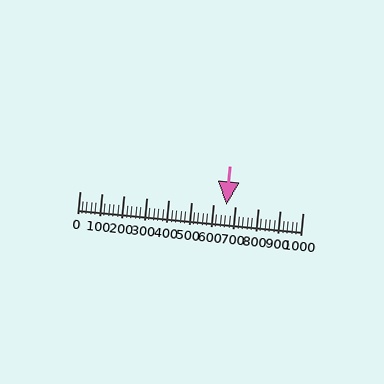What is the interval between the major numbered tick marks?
The major tick marks are spaced 100 units apart.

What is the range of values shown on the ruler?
The ruler shows values from 0 to 1000.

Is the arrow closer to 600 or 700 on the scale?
The arrow is closer to 700.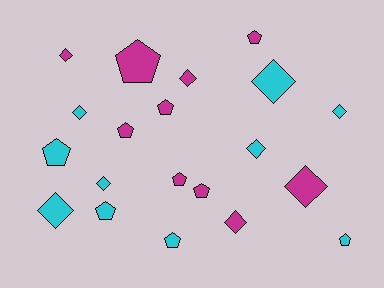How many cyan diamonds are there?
There are 6 cyan diamonds.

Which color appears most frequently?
Cyan, with 10 objects.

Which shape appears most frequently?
Pentagon, with 10 objects.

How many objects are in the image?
There are 20 objects.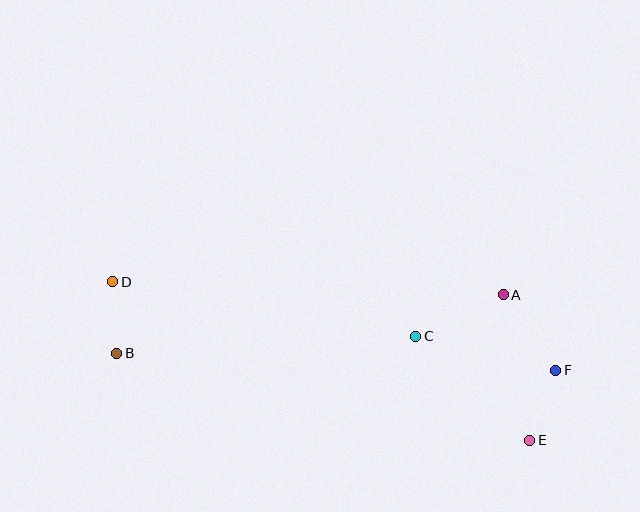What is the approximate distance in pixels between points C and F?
The distance between C and F is approximately 144 pixels.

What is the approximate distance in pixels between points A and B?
The distance between A and B is approximately 391 pixels.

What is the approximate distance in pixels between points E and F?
The distance between E and F is approximately 75 pixels.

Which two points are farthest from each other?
Points D and F are farthest from each other.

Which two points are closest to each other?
Points B and D are closest to each other.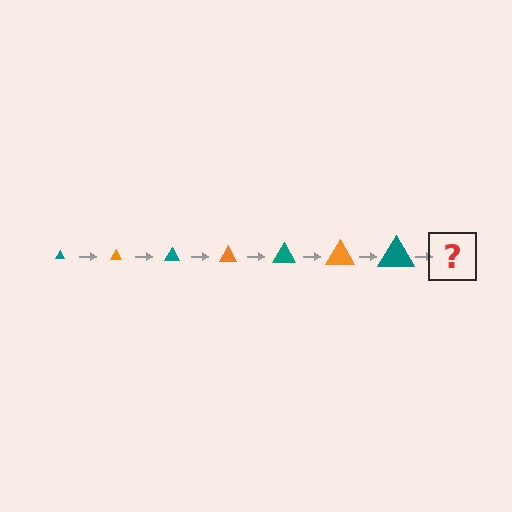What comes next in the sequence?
The next element should be an orange triangle, larger than the previous one.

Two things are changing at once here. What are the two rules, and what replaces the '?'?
The two rules are that the triangle grows larger each step and the color cycles through teal and orange. The '?' should be an orange triangle, larger than the previous one.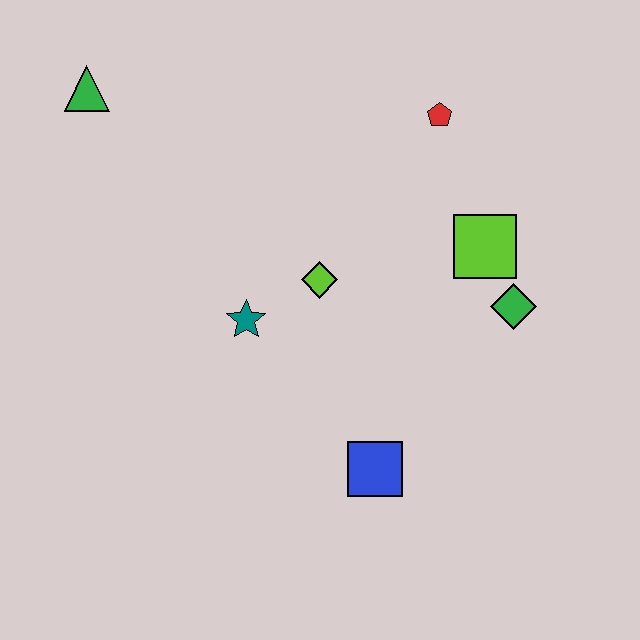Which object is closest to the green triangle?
The teal star is closest to the green triangle.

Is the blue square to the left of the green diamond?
Yes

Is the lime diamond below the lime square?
Yes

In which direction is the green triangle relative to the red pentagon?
The green triangle is to the left of the red pentagon.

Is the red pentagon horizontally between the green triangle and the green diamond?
Yes